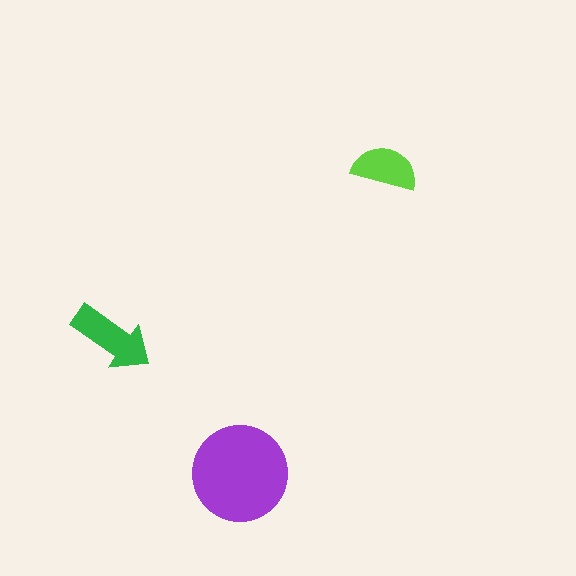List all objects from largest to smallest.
The purple circle, the green arrow, the lime semicircle.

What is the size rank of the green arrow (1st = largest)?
2nd.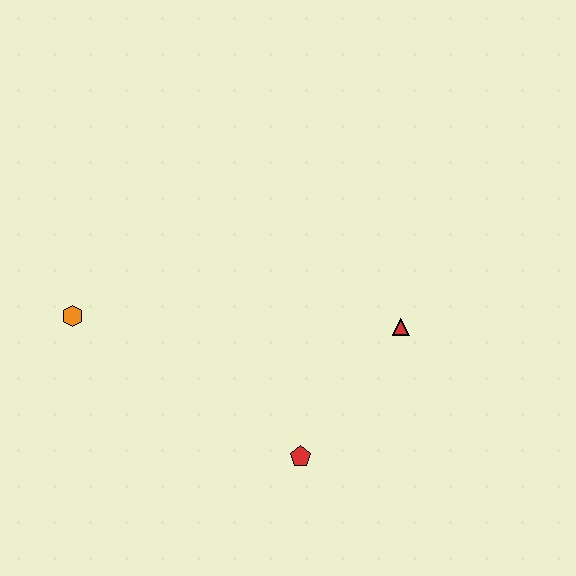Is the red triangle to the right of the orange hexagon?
Yes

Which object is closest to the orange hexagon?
The red pentagon is closest to the orange hexagon.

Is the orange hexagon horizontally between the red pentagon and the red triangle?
No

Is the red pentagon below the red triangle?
Yes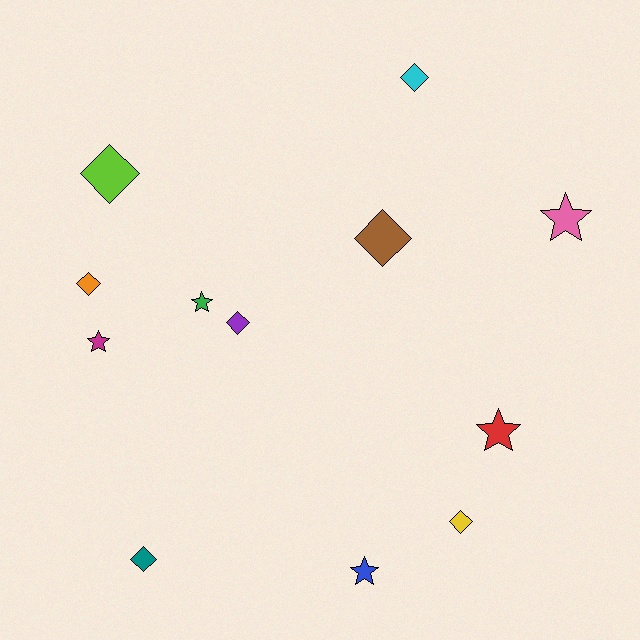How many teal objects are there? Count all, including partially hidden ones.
There is 1 teal object.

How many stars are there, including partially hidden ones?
There are 5 stars.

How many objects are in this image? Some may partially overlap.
There are 12 objects.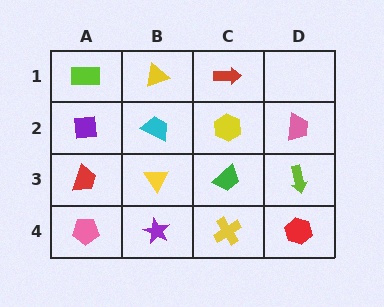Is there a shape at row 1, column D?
No, that cell is empty.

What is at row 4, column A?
A pink pentagon.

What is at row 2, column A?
A purple square.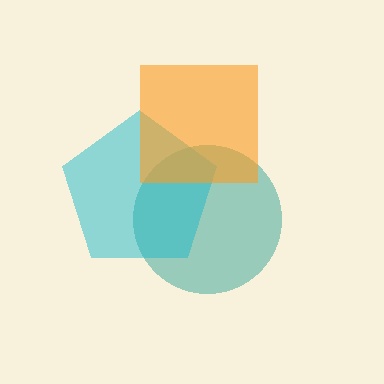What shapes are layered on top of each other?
The layered shapes are: a teal circle, a cyan pentagon, an orange square.